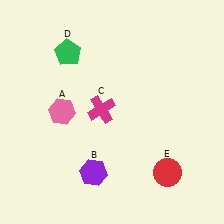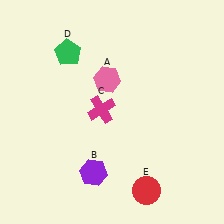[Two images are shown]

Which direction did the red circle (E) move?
The red circle (E) moved left.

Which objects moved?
The objects that moved are: the pink hexagon (A), the red circle (E).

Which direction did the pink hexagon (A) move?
The pink hexagon (A) moved right.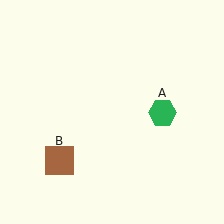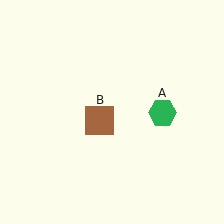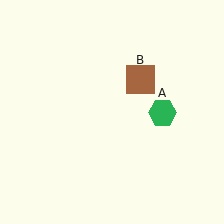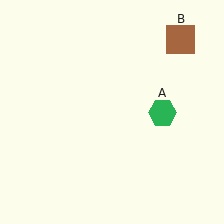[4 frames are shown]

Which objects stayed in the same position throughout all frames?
Green hexagon (object A) remained stationary.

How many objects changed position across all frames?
1 object changed position: brown square (object B).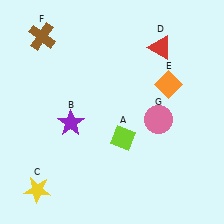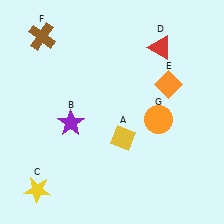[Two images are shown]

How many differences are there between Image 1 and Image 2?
There are 2 differences between the two images.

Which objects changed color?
A changed from lime to yellow. G changed from pink to orange.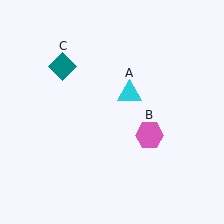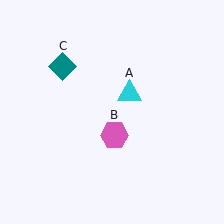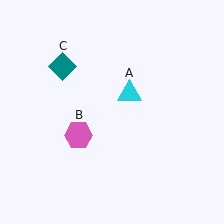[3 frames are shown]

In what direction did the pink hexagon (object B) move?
The pink hexagon (object B) moved left.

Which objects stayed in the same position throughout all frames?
Cyan triangle (object A) and teal diamond (object C) remained stationary.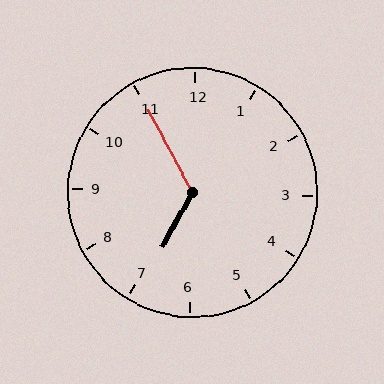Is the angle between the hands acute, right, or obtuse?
It is obtuse.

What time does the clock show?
6:55.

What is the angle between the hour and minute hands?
Approximately 122 degrees.